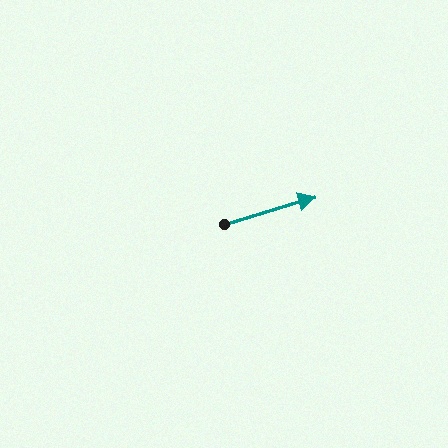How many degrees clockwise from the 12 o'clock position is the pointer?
Approximately 73 degrees.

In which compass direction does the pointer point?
East.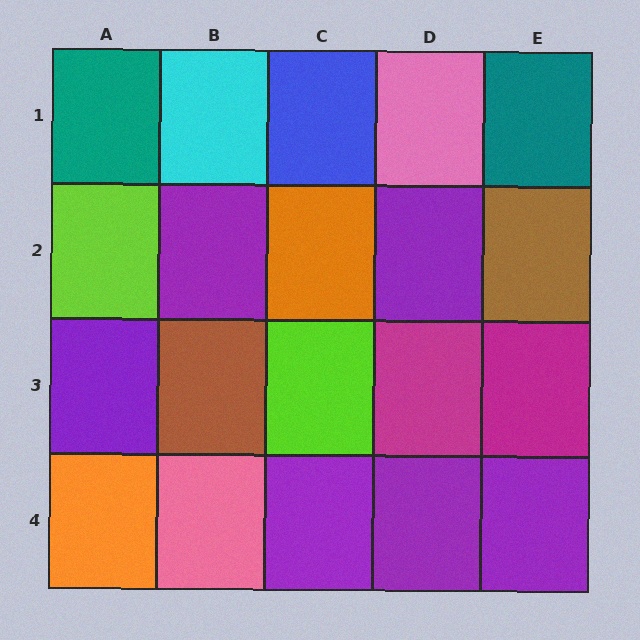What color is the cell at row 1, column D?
Pink.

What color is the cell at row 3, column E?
Magenta.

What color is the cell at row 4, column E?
Purple.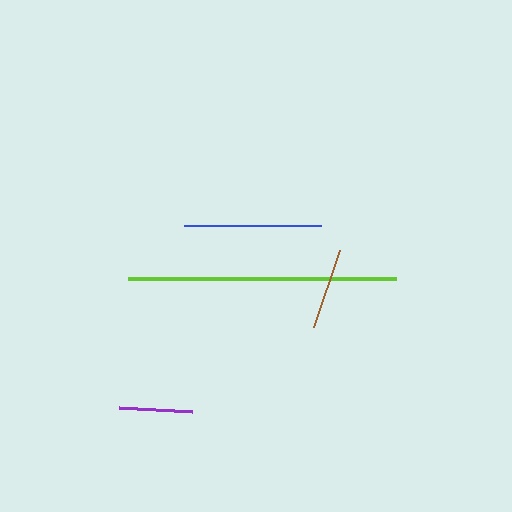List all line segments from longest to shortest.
From longest to shortest: lime, blue, brown, purple.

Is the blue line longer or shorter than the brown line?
The blue line is longer than the brown line.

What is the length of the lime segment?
The lime segment is approximately 268 pixels long.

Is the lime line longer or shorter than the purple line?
The lime line is longer than the purple line.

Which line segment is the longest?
The lime line is the longest at approximately 268 pixels.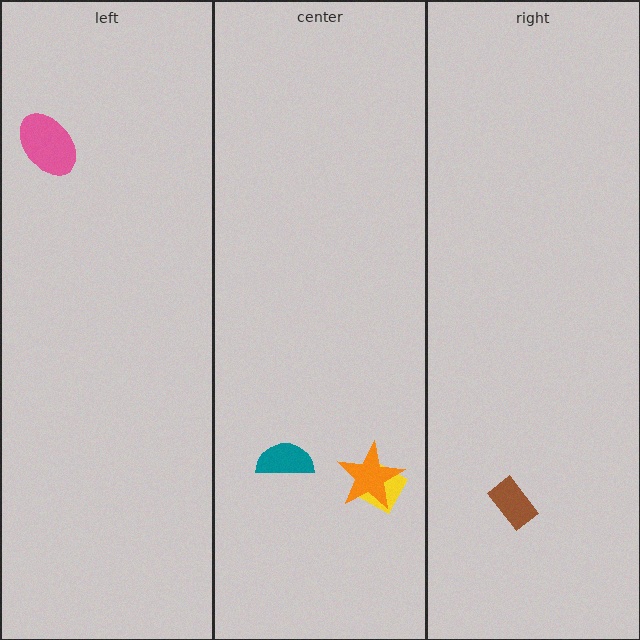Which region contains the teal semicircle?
The center region.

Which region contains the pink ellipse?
The left region.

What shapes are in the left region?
The pink ellipse.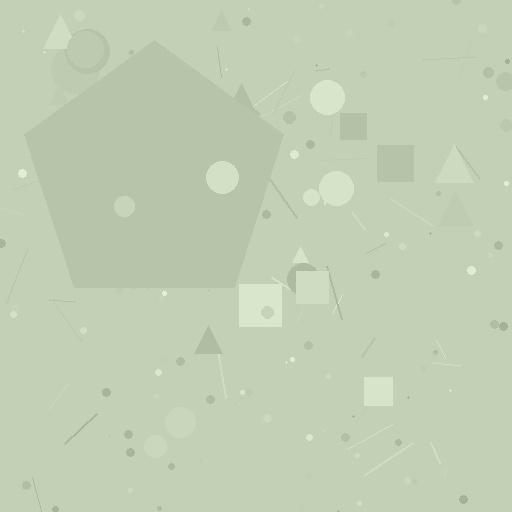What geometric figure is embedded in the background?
A pentagon is embedded in the background.